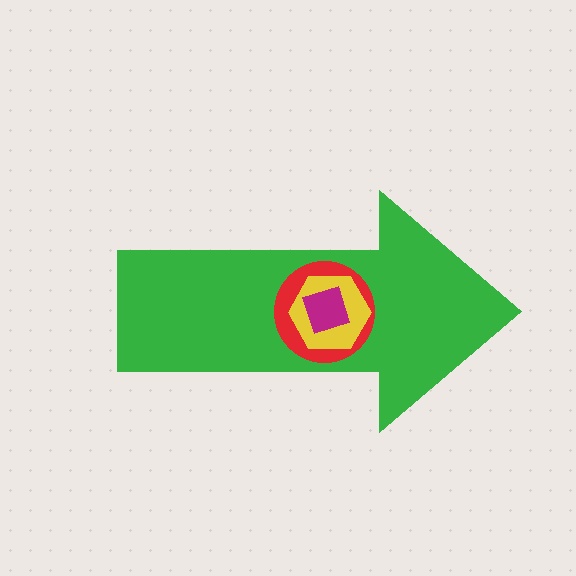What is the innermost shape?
The magenta diamond.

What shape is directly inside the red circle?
The yellow hexagon.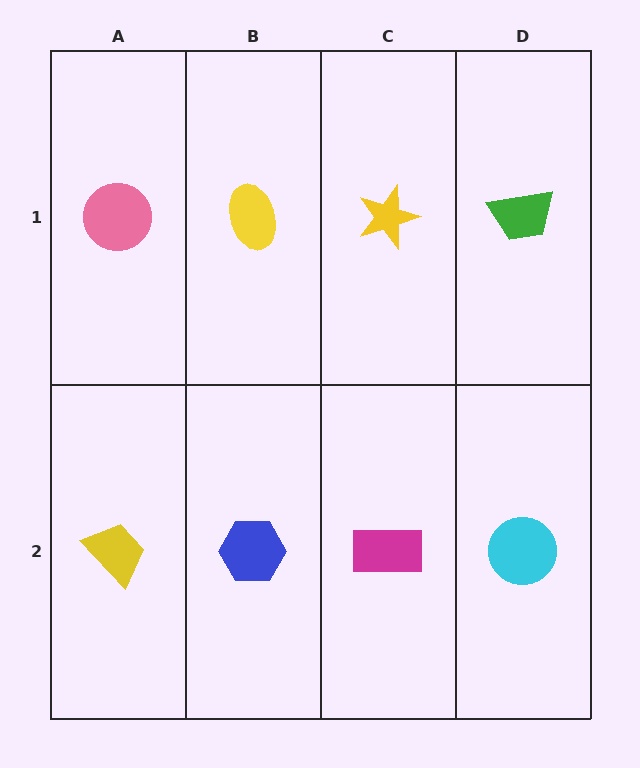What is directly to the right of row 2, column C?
A cyan circle.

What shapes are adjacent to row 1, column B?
A blue hexagon (row 2, column B), a pink circle (row 1, column A), a yellow star (row 1, column C).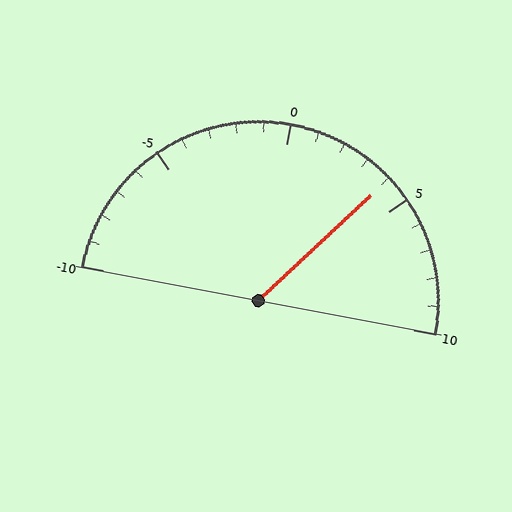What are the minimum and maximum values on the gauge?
The gauge ranges from -10 to 10.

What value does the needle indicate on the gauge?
The needle indicates approximately 4.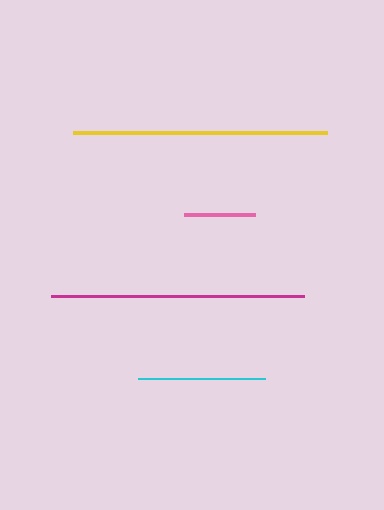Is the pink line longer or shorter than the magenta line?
The magenta line is longer than the pink line.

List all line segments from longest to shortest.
From longest to shortest: yellow, magenta, cyan, pink.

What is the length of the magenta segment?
The magenta segment is approximately 253 pixels long.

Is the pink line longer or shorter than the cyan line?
The cyan line is longer than the pink line.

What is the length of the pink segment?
The pink segment is approximately 71 pixels long.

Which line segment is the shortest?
The pink line is the shortest at approximately 71 pixels.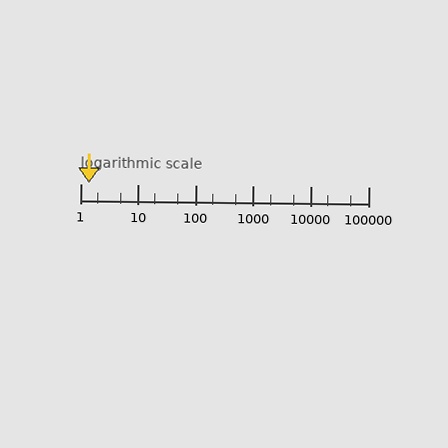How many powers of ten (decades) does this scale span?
The scale spans 5 decades, from 1 to 100000.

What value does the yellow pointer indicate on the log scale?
The pointer indicates approximately 1.4.